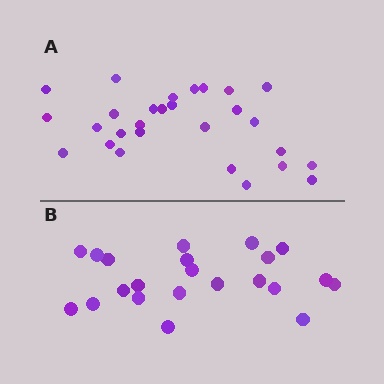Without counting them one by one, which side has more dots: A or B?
Region A (the top region) has more dots.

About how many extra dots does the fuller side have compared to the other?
Region A has about 6 more dots than region B.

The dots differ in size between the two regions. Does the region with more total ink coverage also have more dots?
No. Region B has more total ink coverage because its dots are larger, but region A actually contains more individual dots. Total area can be misleading — the number of items is what matters here.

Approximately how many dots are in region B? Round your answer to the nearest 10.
About 20 dots. (The exact count is 22, which rounds to 20.)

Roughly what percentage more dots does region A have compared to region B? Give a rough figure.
About 25% more.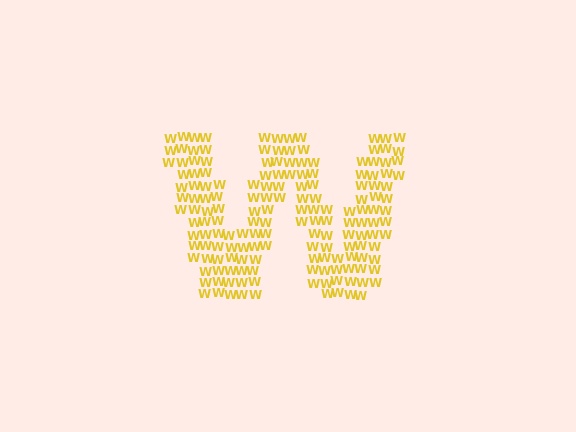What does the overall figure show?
The overall figure shows the letter W.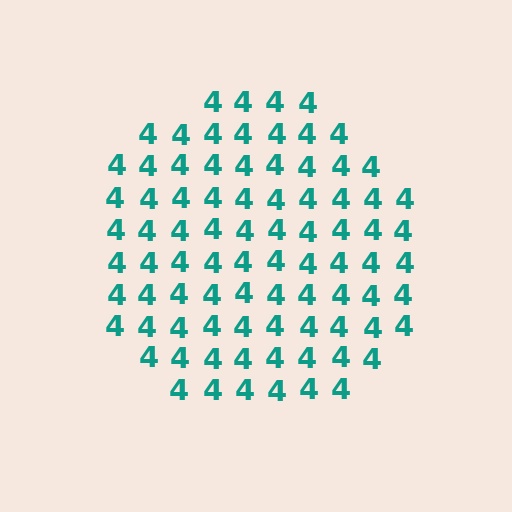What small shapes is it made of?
It is made of small digit 4's.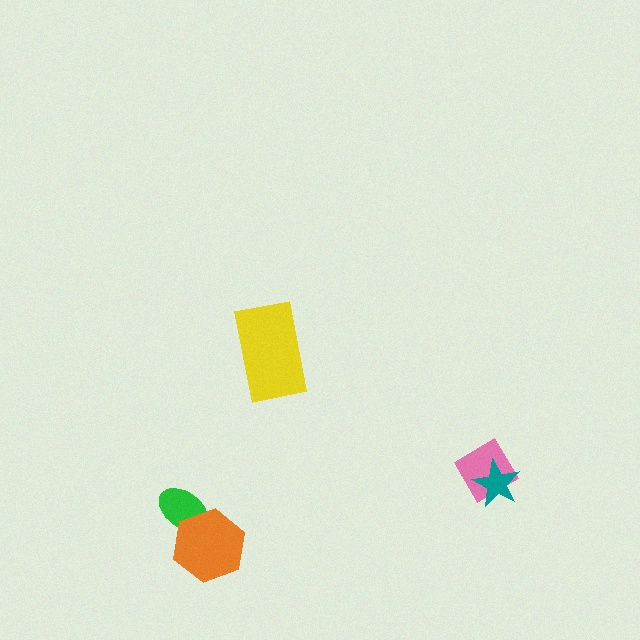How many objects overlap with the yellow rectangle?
0 objects overlap with the yellow rectangle.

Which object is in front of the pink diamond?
The teal star is in front of the pink diamond.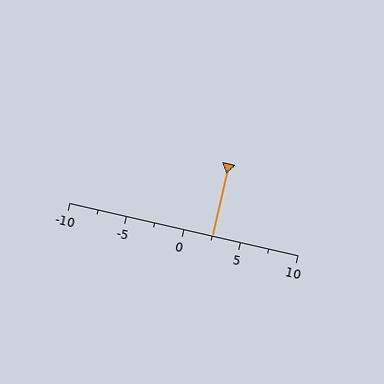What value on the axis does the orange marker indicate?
The marker indicates approximately 2.5.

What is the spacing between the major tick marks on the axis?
The major ticks are spaced 5 apart.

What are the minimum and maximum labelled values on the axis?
The axis runs from -10 to 10.